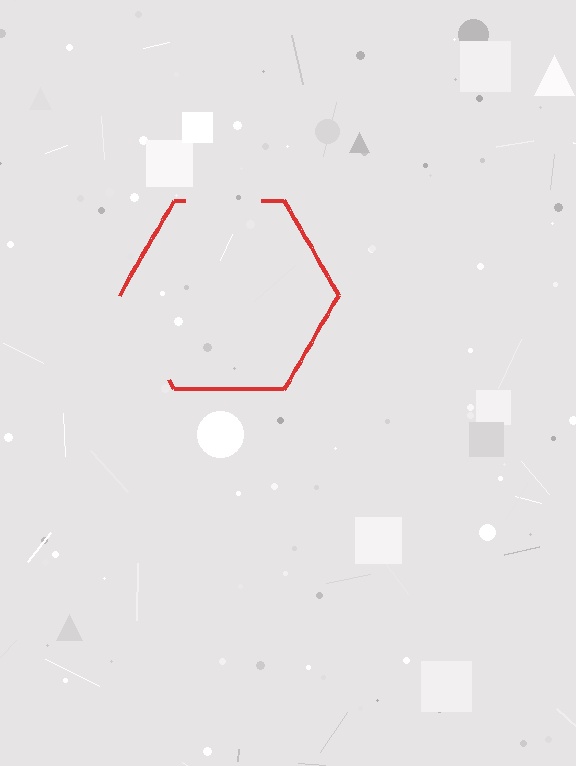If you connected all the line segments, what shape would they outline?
They would outline a hexagon.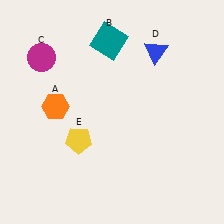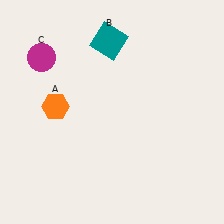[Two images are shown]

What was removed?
The blue triangle (D), the yellow pentagon (E) were removed in Image 2.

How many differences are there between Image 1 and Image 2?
There are 2 differences between the two images.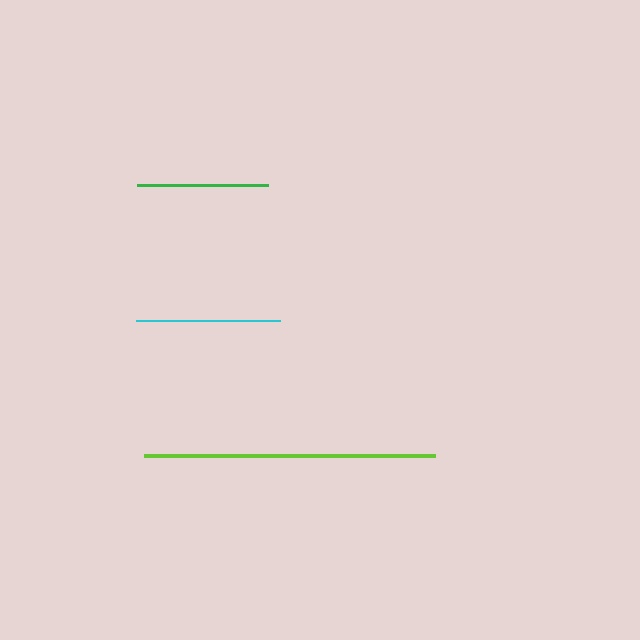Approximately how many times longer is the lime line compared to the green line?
The lime line is approximately 2.2 times the length of the green line.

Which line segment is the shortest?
The green line is the shortest at approximately 131 pixels.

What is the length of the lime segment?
The lime segment is approximately 291 pixels long.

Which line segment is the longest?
The lime line is the longest at approximately 291 pixels.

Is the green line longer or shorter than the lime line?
The lime line is longer than the green line.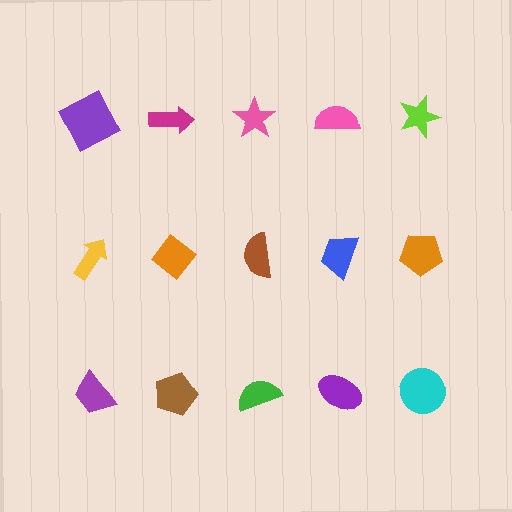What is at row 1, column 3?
A pink star.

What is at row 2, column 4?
A blue trapezoid.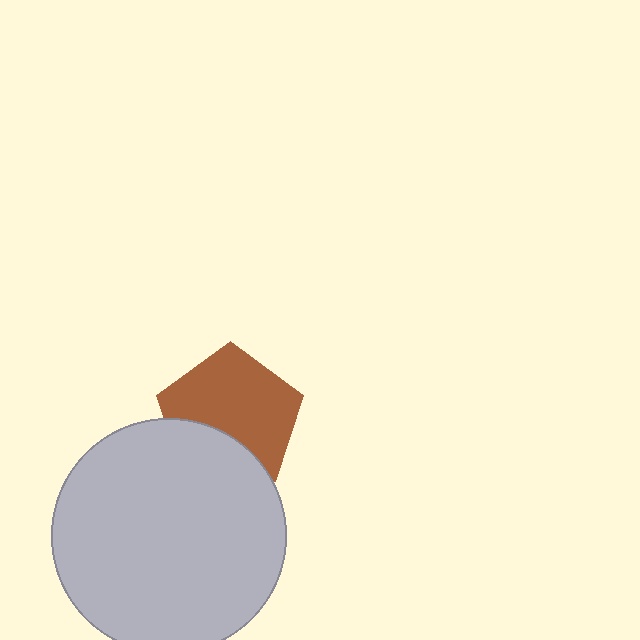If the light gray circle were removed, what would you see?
You would see the complete brown pentagon.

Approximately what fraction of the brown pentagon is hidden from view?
Roughly 31% of the brown pentagon is hidden behind the light gray circle.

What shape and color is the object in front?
The object in front is a light gray circle.